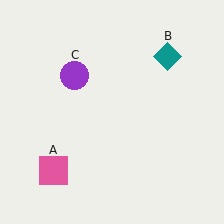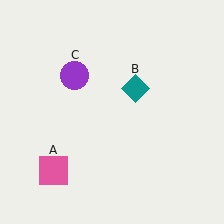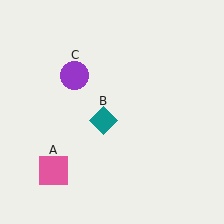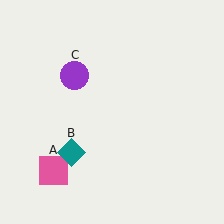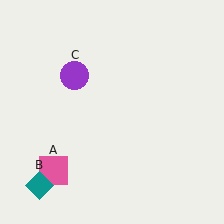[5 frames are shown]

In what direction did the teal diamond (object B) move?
The teal diamond (object B) moved down and to the left.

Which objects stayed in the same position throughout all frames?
Pink square (object A) and purple circle (object C) remained stationary.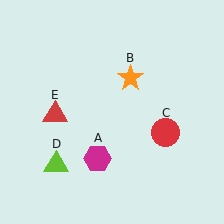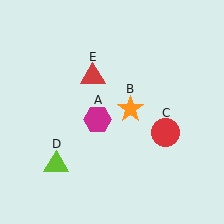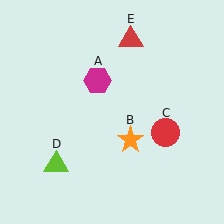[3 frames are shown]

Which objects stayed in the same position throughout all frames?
Red circle (object C) and lime triangle (object D) remained stationary.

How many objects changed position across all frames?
3 objects changed position: magenta hexagon (object A), orange star (object B), red triangle (object E).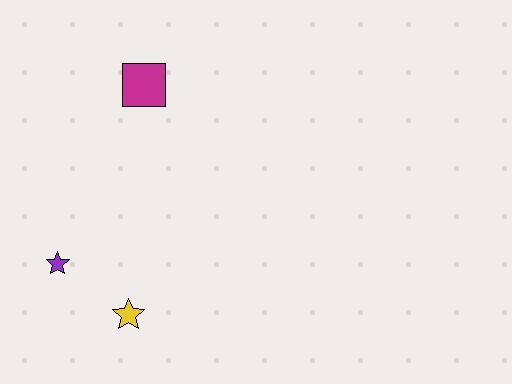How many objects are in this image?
There are 3 objects.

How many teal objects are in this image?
There are no teal objects.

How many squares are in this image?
There is 1 square.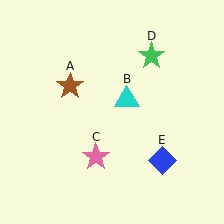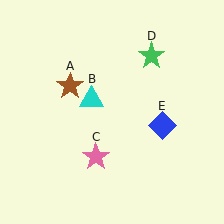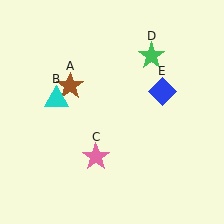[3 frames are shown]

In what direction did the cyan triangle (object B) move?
The cyan triangle (object B) moved left.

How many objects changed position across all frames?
2 objects changed position: cyan triangle (object B), blue diamond (object E).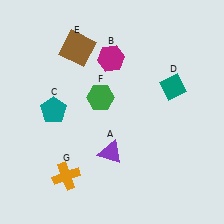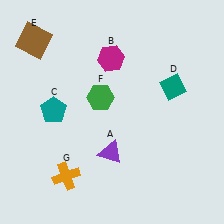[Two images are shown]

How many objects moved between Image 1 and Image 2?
1 object moved between the two images.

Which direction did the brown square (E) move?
The brown square (E) moved left.